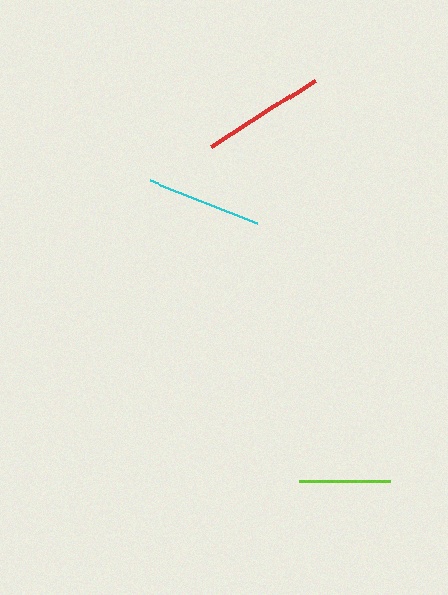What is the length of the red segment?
The red segment is approximately 123 pixels long.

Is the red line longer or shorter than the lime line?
The red line is longer than the lime line.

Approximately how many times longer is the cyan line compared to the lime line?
The cyan line is approximately 1.3 times the length of the lime line.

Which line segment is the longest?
The red line is the longest at approximately 123 pixels.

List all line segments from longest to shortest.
From longest to shortest: red, cyan, lime.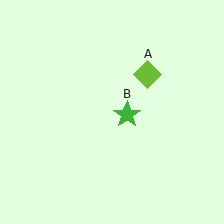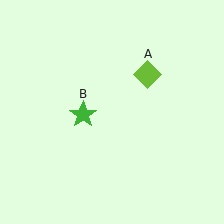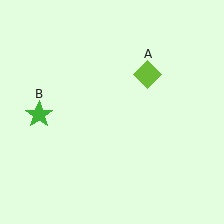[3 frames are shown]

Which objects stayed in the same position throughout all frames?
Lime diamond (object A) remained stationary.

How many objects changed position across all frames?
1 object changed position: green star (object B).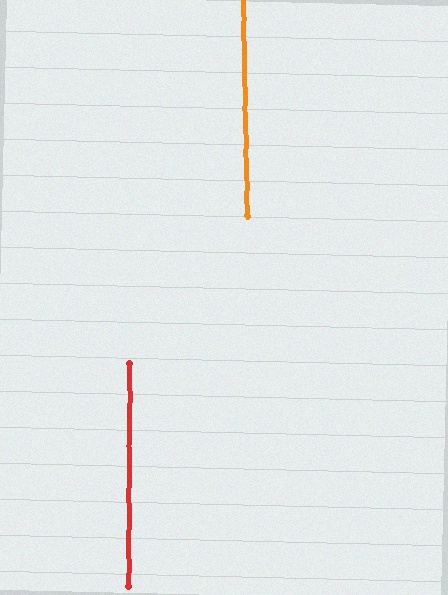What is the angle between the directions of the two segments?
Approximately 2 degrees.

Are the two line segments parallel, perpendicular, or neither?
Parallel — their directions differ by only 1.6°.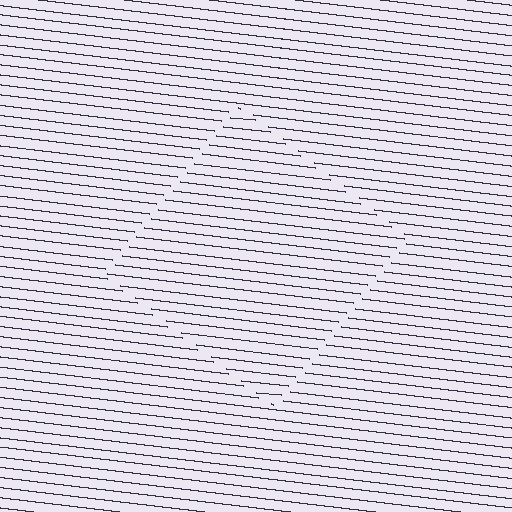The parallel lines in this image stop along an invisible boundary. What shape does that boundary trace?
An illusory square. The interior of the shape contains the same grating, shifted by half a period — the contour is defined by the phase discontinuity where line-ends from the inner and outer gratings abut.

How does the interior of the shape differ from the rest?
The interior of the shape contains the same grating, shifted by half a period — the contour is defined by the phase discontinuity where line-ends from the inner and outer gratings abut.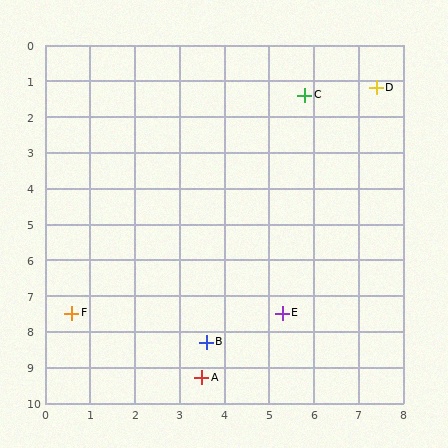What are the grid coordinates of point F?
Point F is at approximately (0.6, 7.5).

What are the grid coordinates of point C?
Point C is at approximately (5.8, 1.4).